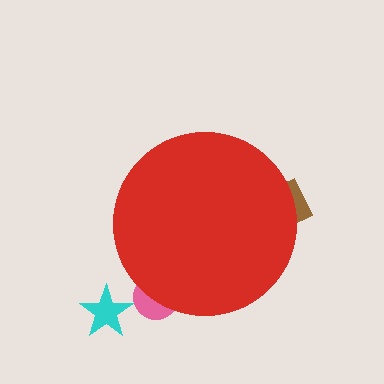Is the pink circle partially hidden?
Yes, the pink circle is partially hidden behind the red circle.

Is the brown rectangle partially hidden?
Yes, the brown rectangle is partially hidden behind the red circle.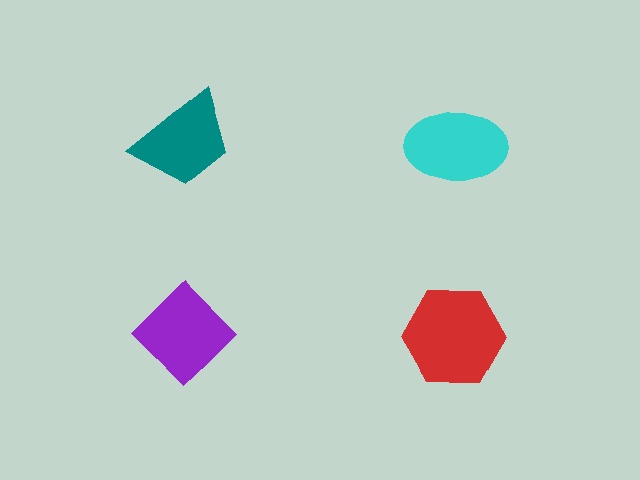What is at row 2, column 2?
A red hexagon.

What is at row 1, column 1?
A teal trapezoid.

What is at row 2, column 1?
A purple diamond.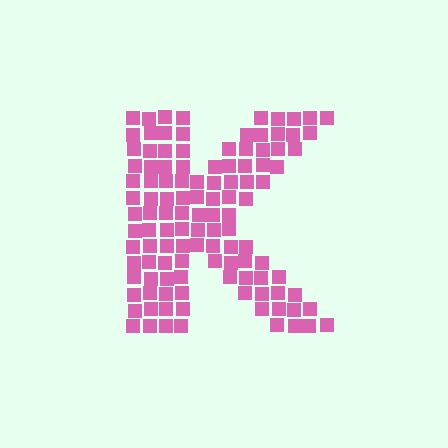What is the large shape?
The large shape is the letter K.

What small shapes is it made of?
It is made of small squares.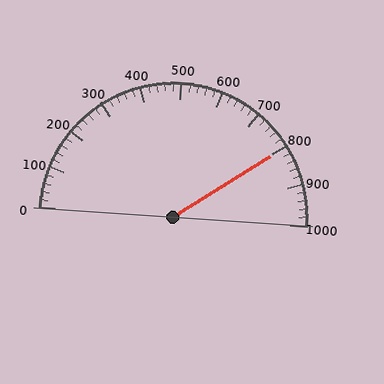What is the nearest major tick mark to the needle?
The nearest major tick mark is 800.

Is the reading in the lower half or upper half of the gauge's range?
The reading is in the upper half of the range (0 to 1000).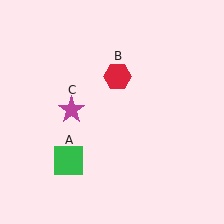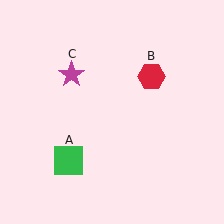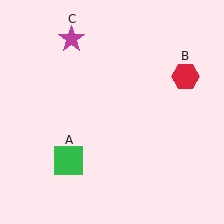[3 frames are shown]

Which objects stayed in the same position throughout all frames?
Green square (object A) remained stationary.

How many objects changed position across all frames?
2 objects changed position: red hexagon (object B), magenta star (object C).